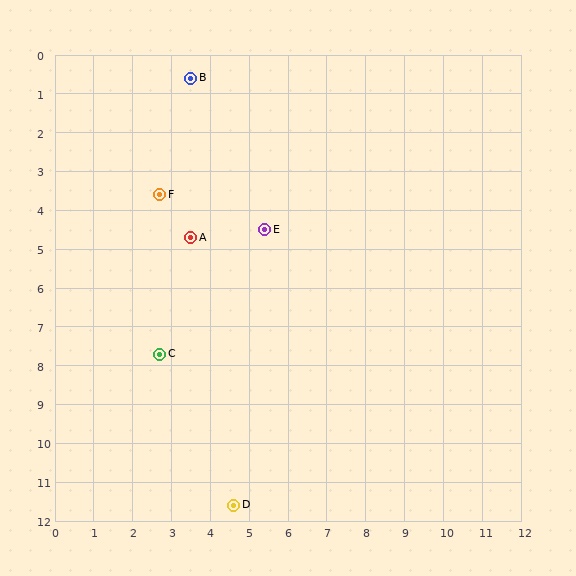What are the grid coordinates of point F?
Point F is at approximately (2.7, 3.6).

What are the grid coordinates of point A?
Point A is at approximately (3.5, 4.7).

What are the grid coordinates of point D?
Point D is at approximately (4.6, 11.6).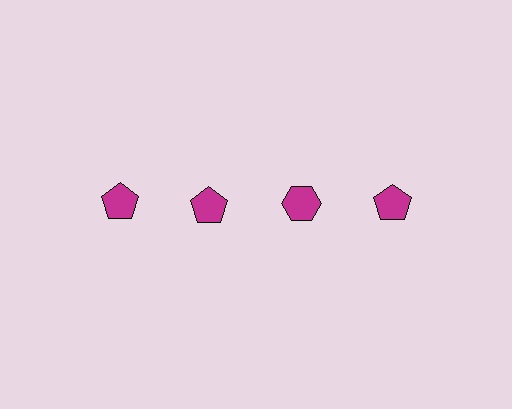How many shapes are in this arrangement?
There are 4 shapes arranged in a grid pattern.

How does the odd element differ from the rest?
It has a different shape: hexagon instead of pentagon.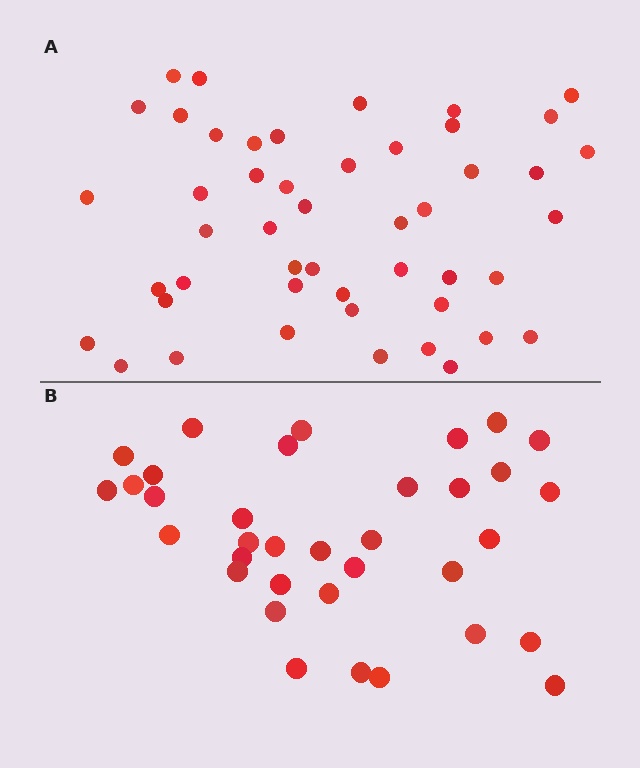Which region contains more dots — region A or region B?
Region A (the top region) has more dots.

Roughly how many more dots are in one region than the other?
Region A has approximately 15 more dots than region B.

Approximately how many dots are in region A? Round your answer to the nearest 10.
About 50 dots. (The exact count is 48, which rounds to 50.)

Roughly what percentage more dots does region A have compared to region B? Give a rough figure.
About 35% more.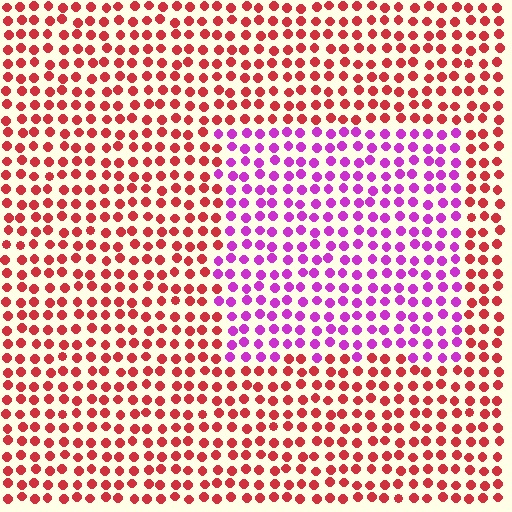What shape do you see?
I see a rectangle.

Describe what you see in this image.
The image is filled with small red elements in a uniform arrangement. A rectangle-shaped region is visible where the elements are tinted to a slightly different hue, forming a subtle color boundary.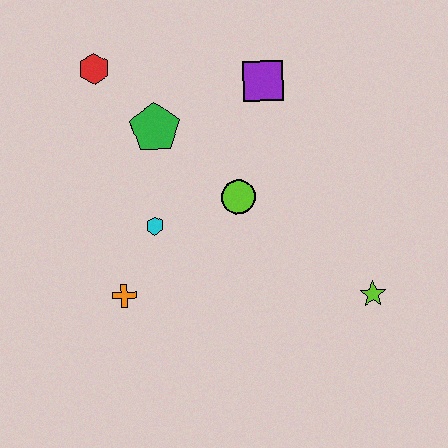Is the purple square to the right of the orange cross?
Yes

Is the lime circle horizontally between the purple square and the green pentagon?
Yes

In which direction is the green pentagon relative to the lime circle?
The green pentagon is to the left of the lime circle.